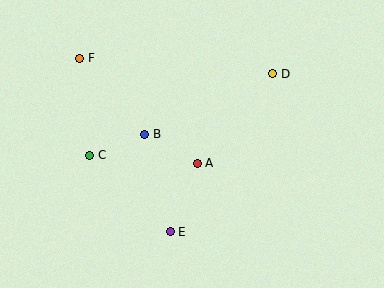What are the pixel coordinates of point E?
Point E is at (170, 232).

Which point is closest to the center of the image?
Point A at (197, 163) is closest to the center.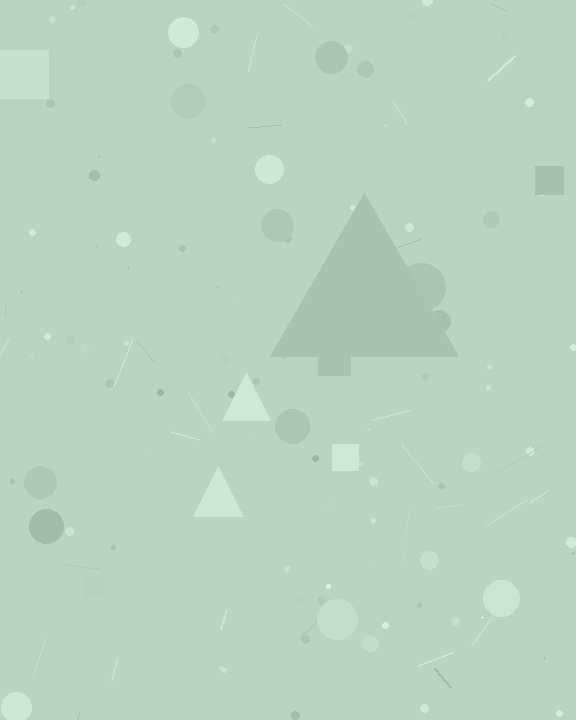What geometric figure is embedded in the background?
A triangle is embedded in the background.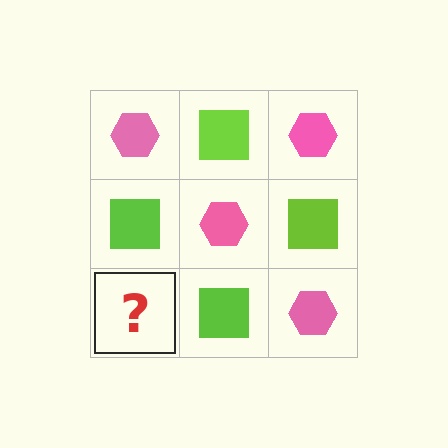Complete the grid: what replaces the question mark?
The question mark should be replaced with a pink hexagon.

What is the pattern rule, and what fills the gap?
The rule is that it alternates pink hexagon and lime square in a checkerboard pattern. The gap should be filled with a pink hexagon.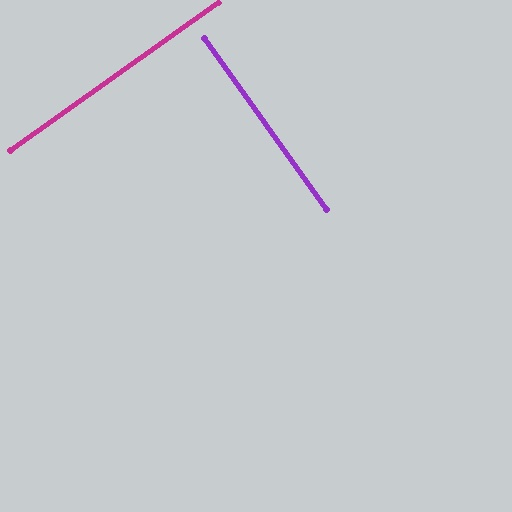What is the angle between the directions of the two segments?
Approximately 90 degrees.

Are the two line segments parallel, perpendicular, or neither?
Perpendicular — they meet at approximately 90°.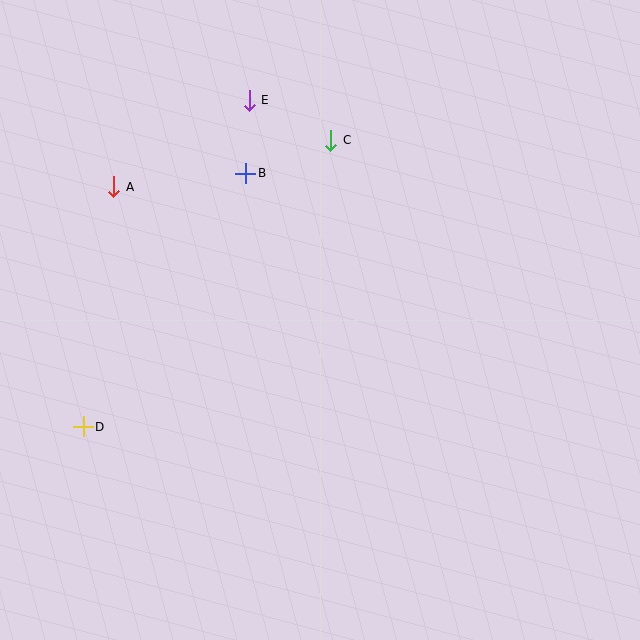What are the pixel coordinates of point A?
Point A is at (113, 187).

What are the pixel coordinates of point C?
Point C is at (331, 140).